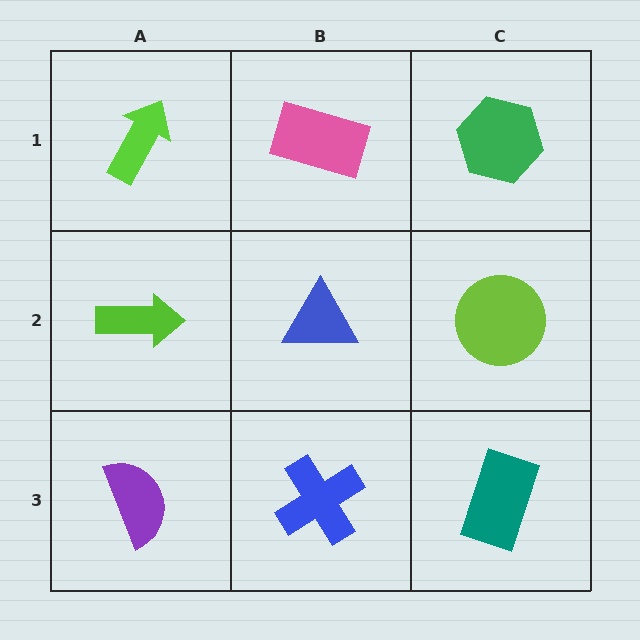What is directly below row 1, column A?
A lime arrow.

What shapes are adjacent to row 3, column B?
A blue triangle (row 2, column B), a purple semicircle (row 3, column A), a teal rectangle (row 3, column C).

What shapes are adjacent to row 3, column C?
A lime circle (row 2, column C), a blue cross (row 3, column B).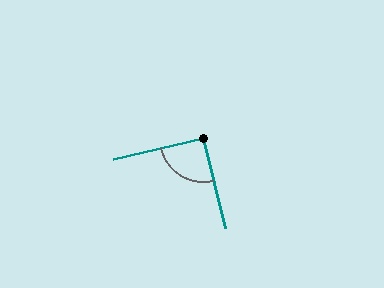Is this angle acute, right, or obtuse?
It is approximately a right angle.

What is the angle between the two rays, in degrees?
Approximately 91 degrees.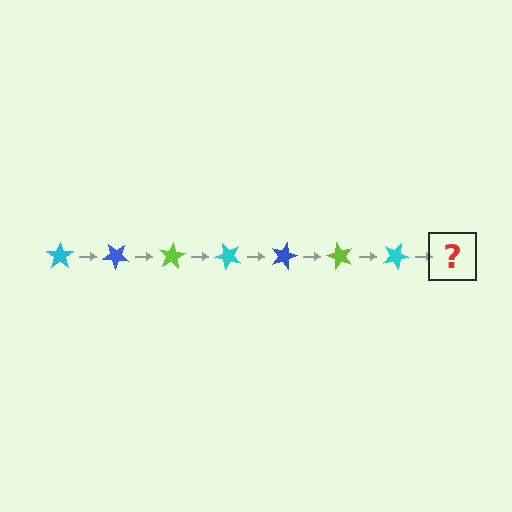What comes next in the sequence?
The next element should be a blue star, rotated 280 degrees from the start.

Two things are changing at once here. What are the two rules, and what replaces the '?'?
The two rules are that it rotates 40 degrees each step and the color cycles through cyan, blue, and lime. The '?' should be a blue star, rotated 280 degrees from the start.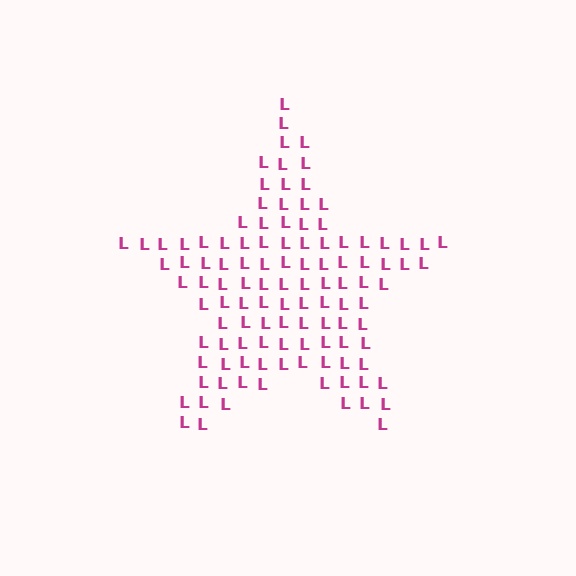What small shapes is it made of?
It is made of small letter L's.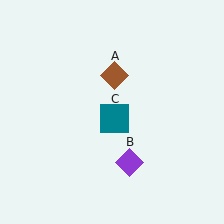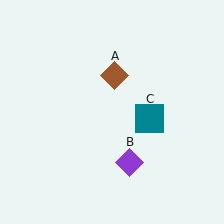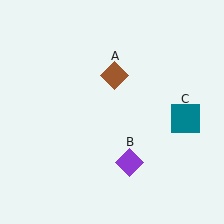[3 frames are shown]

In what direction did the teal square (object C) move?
The teal square (object C) moved right.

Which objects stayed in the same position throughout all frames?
Brown diamond (object A) and purple diamond (object B) remained stationary.